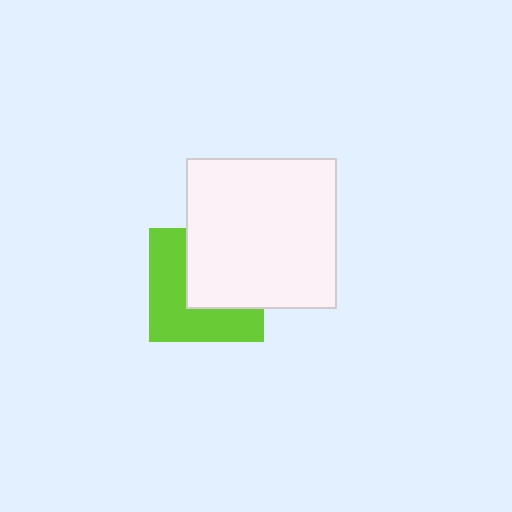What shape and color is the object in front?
The object in front is a white square.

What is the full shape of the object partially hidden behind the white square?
The partially hidden object is a lime square.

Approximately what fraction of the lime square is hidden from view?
Roughly 49% of the lime square is hidden behind the white square.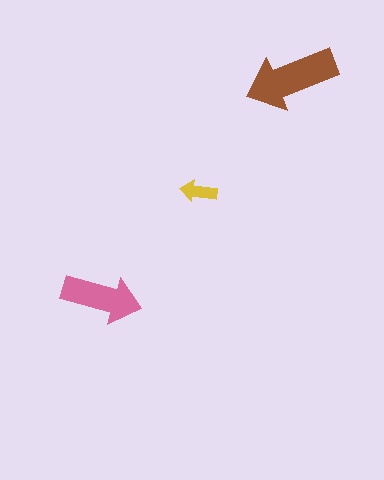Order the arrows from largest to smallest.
the brown one, the pink one, the yellow one.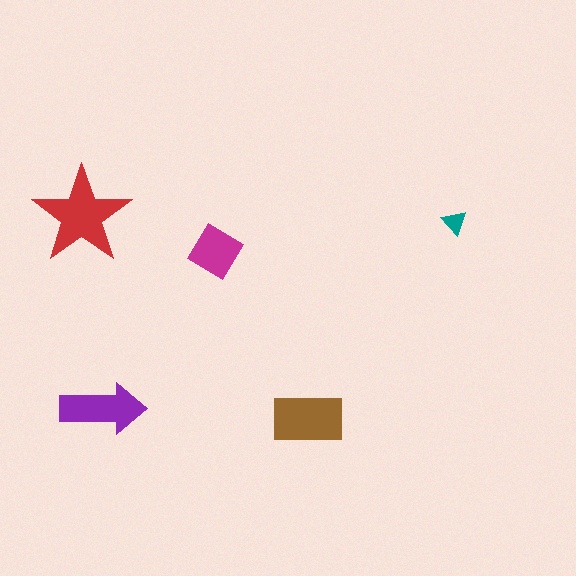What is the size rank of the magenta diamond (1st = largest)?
4th.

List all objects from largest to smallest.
The red star, the brown rectangle, the purple arrow, the magenta diamond, the teal triangle.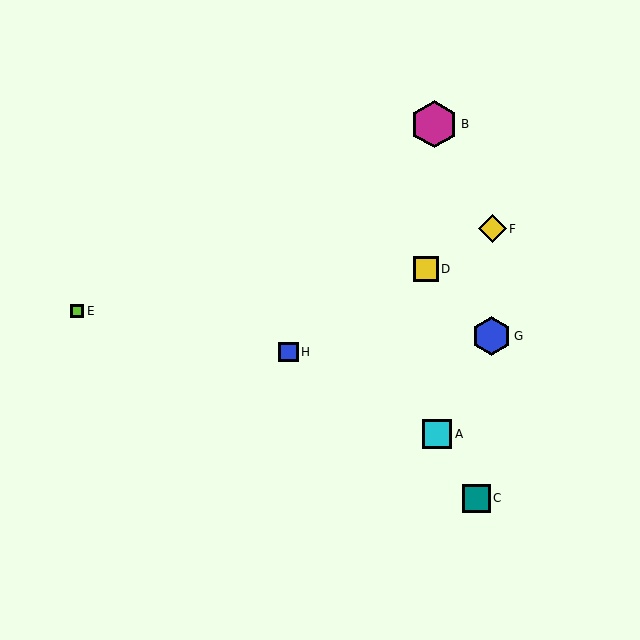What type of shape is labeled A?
Shape A is a cyan square.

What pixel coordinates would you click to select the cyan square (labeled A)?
Click at (437, 434) to select the cyan square A.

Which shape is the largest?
The magenta hexagon (labeled B) is the largest.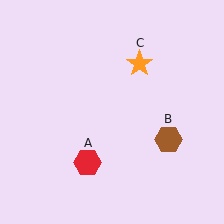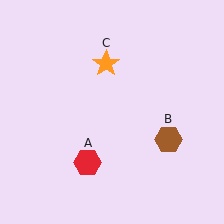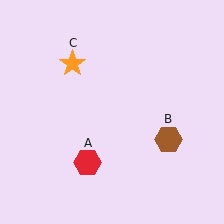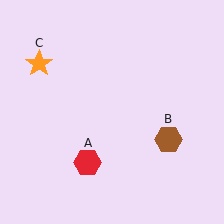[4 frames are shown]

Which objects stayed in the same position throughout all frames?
Red hexagon (object A) and brown hexagon (object B) remained stationary.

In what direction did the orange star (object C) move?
The orange star (object C) moved left.